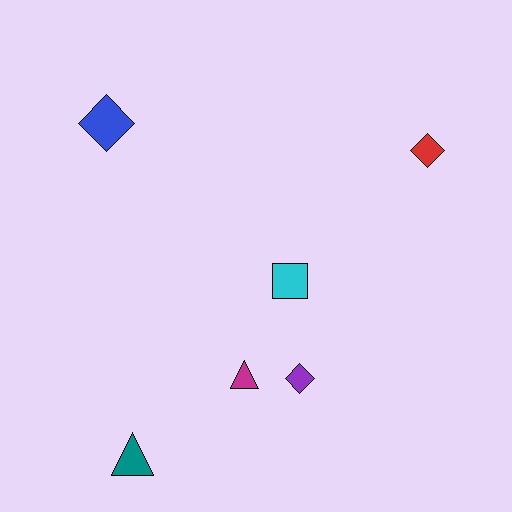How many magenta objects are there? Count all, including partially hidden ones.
There is 1 magenta object.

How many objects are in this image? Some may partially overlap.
There are 6 objects.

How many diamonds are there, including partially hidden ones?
There are 3 diamonds.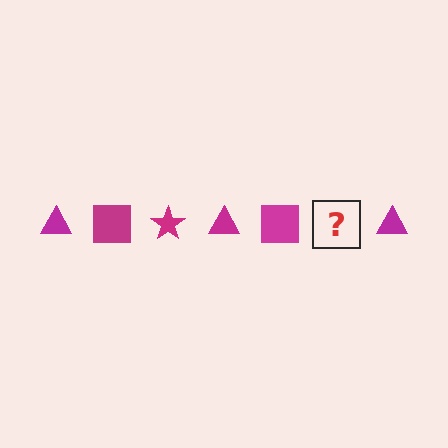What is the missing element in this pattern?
The missing element is a magenta star.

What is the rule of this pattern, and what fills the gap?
The rule is that the pattern cycles through triangle, square, star shapes in magenta. The gap should be filled with a magenta star.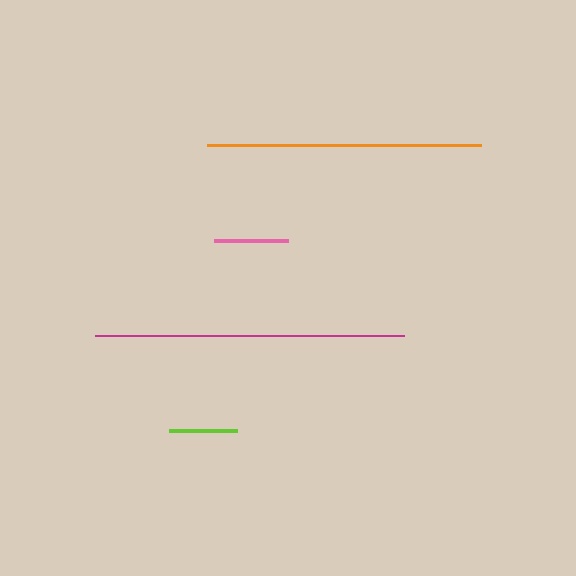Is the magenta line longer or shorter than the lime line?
The magenta line is longer than the lime line.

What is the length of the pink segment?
The pink segment is approximately 74 pixels long.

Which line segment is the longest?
The magenta line is the longest at approximately 309 pixels.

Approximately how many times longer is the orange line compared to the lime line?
The orange line is approximately 4.1 times the length of the lime line.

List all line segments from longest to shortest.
From longest to shortest: magenta, orange, pink, lime.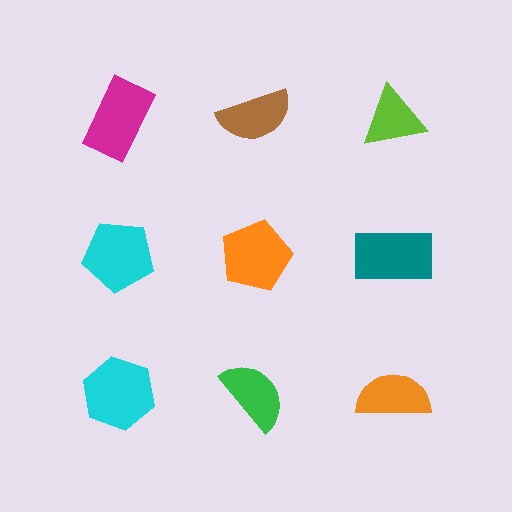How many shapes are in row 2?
3 shapes.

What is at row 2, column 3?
A teal rectangle.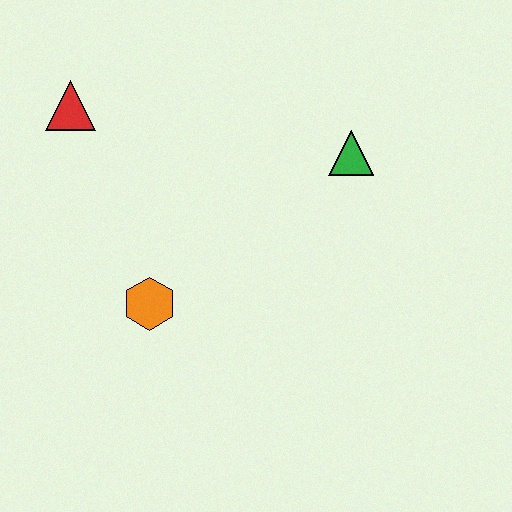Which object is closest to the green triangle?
The orange hexagon is closest to the green triangle.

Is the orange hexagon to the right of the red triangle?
Yes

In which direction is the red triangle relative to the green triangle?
The red triangle is to the left of the green triangle.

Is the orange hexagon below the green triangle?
Yes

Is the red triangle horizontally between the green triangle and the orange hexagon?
No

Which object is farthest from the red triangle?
The green triangle is farthest from the red triangle.